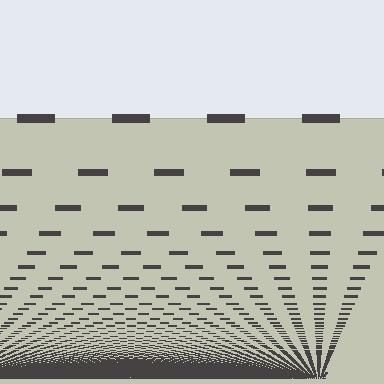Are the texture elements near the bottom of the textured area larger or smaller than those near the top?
Smaller. The gradient is inverted — elements near the bottom are smaller and denser.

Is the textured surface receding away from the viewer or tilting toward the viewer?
The surface appears to tilt toward the viewer. Texture elements get larger and sparser toward the top.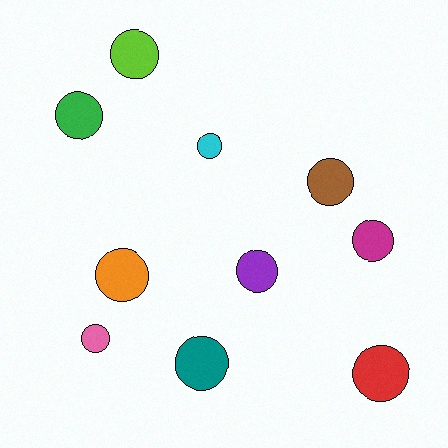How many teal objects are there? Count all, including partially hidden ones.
There is 1 teal object.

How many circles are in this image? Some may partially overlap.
There are 10 circles.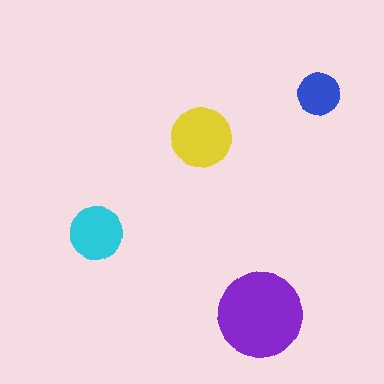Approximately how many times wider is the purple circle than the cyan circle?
About 1.5 times wider.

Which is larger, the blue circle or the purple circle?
The purple one.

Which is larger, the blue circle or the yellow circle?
The yellow one.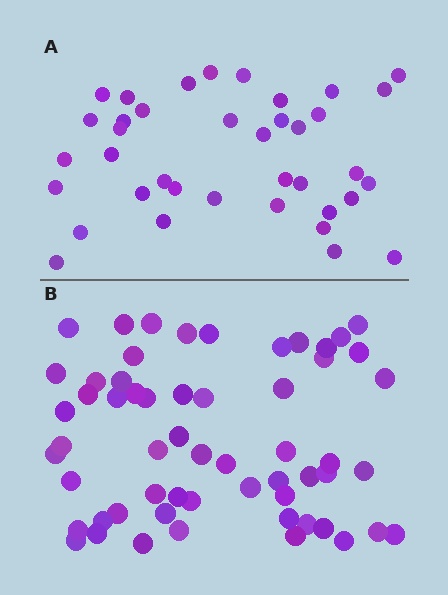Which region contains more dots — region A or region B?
Region B (the bottom region) has more dots.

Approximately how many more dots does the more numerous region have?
Region B has approximately 20 more dots than region A.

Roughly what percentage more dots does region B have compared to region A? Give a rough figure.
About 55% more.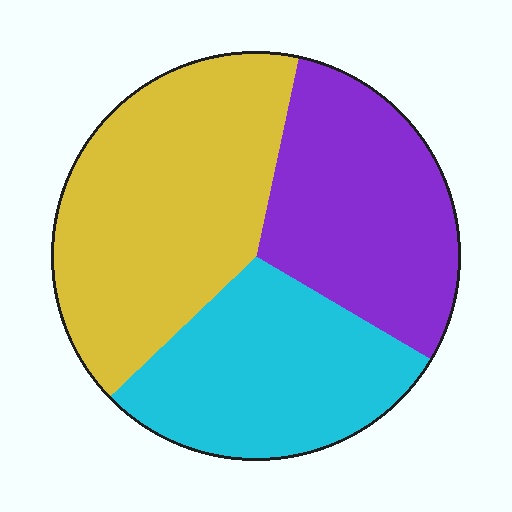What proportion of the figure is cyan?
Cyan covers 29% of the figure.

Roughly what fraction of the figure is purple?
Purple takes up between a sixth and a third of the figure.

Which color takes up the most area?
Yellow, at roughly 40%.